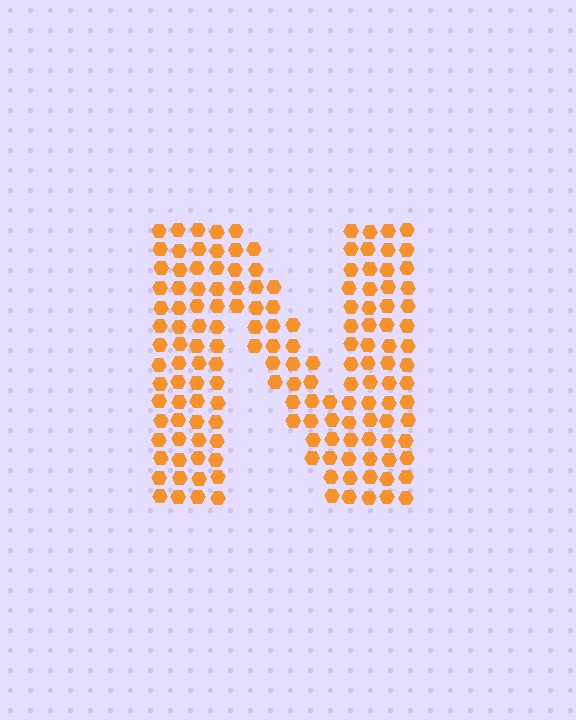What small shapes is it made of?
It is made of small hexagons.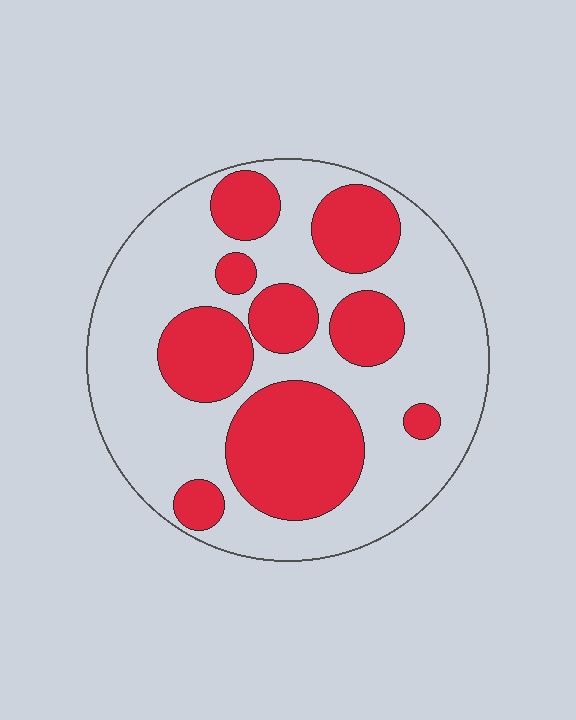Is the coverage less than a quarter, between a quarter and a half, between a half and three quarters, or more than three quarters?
Between a quarter and a half.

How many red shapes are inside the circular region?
9.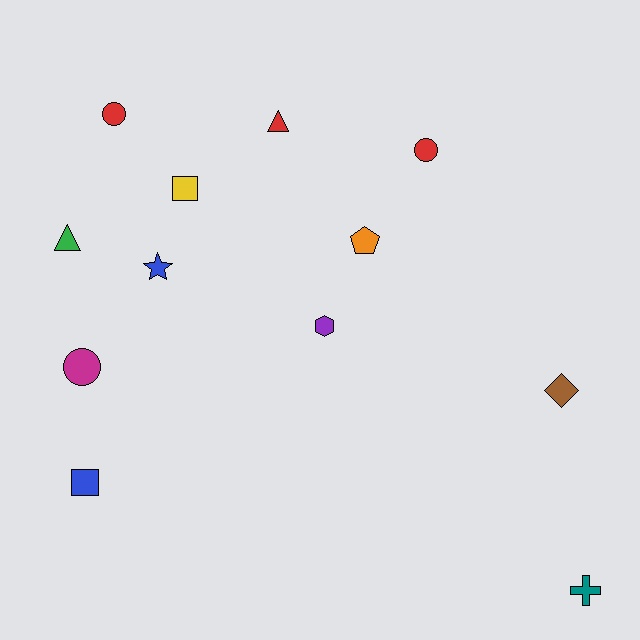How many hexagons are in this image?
There is 1 hexagon.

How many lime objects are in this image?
There are no lime objects.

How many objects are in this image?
There are 12 objects.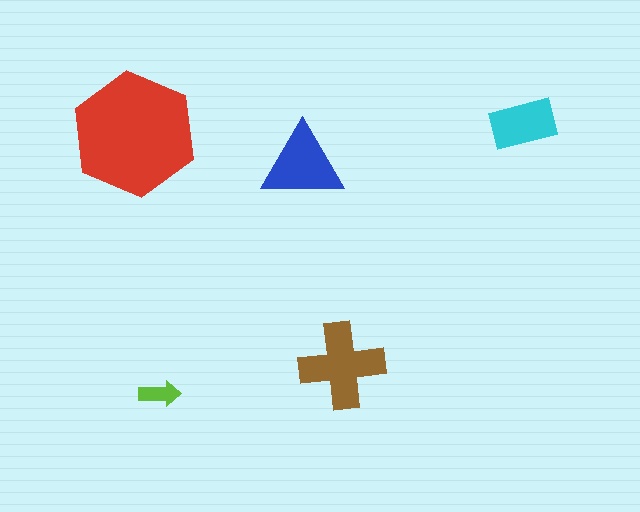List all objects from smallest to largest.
The lime arrow, the cyan rectangle, the blue triangle, the brown cross, the red hexagon.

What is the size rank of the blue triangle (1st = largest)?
3rd.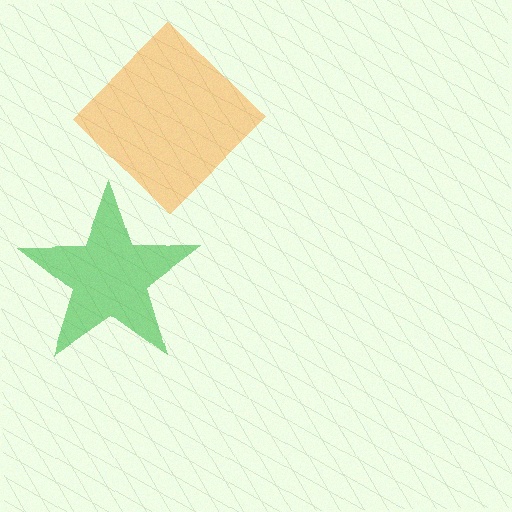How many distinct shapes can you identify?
There are 2 distinct shapes: a green star, an orange diamond.